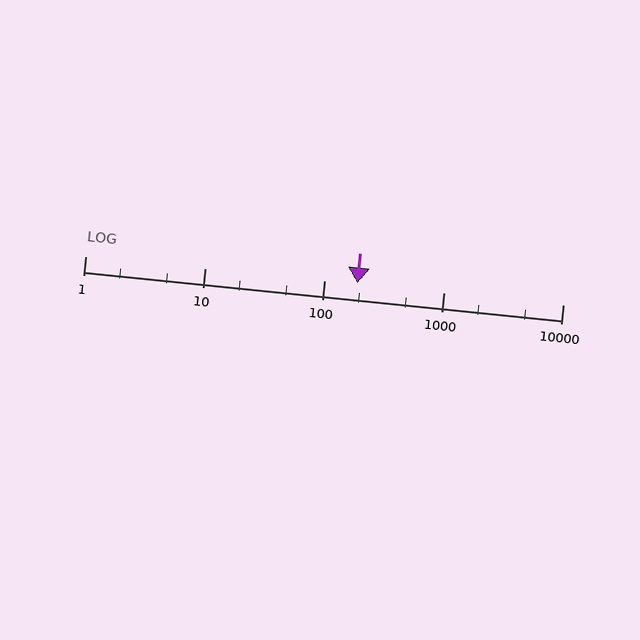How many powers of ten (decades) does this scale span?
The scale spans 4 decades, from 1 to 10000.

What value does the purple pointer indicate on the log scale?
The pointer indicates approximately 190.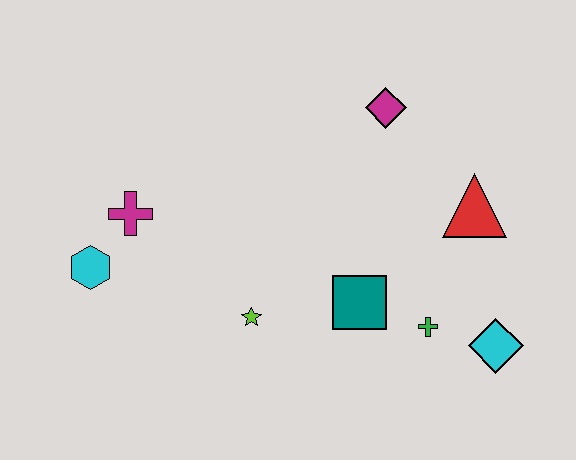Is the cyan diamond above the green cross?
No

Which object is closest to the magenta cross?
The cyan hexagon is closest to the magenta cross.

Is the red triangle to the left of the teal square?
No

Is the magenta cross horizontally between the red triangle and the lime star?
No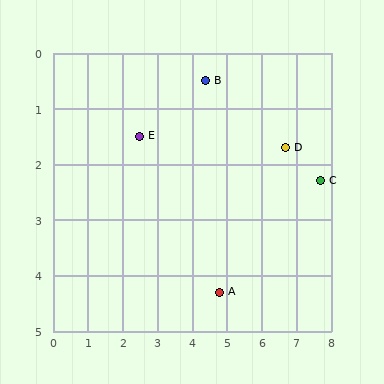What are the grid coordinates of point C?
Point C is at approximately (7.7, 2.3).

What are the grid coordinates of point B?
Point B is at approximately (4.4, 0.5).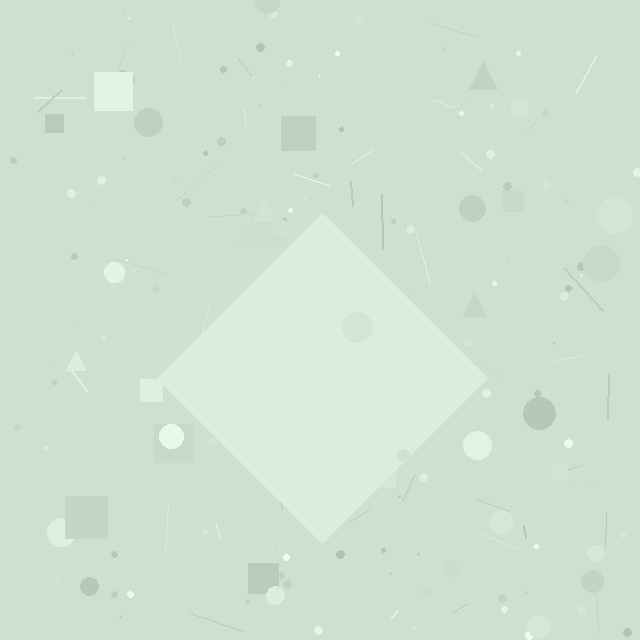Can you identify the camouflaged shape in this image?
The camouflaged shape is a diamond.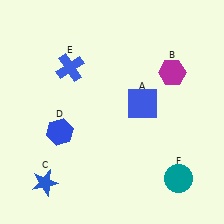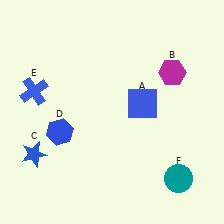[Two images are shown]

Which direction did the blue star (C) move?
The blue star (C) moved up.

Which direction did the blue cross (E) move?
The blue cross (E) moved left.